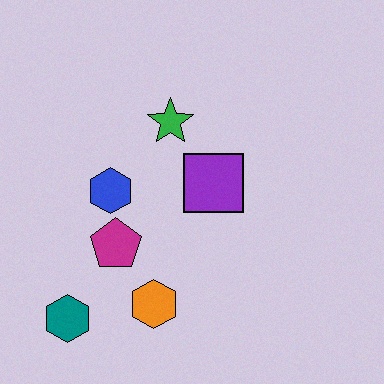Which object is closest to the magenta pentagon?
The blue hexagon is closest to the magenta pentagon.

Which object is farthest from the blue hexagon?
The teal hexagon is farthest from the blue hexagon.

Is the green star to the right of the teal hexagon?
Yes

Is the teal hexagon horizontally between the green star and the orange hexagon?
No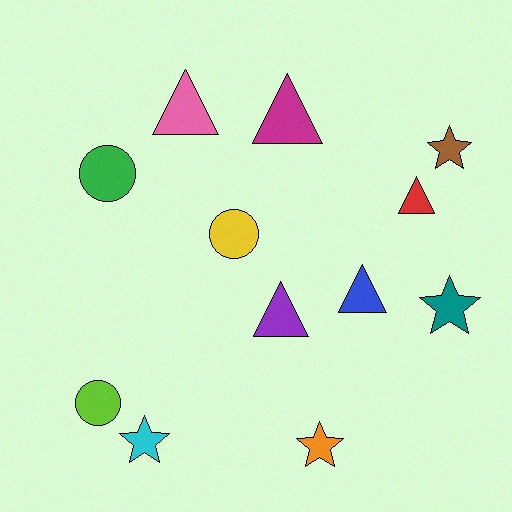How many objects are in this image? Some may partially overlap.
There are 12 objects.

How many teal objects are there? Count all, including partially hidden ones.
There is 1 teal object.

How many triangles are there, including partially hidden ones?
There are 5 triangles.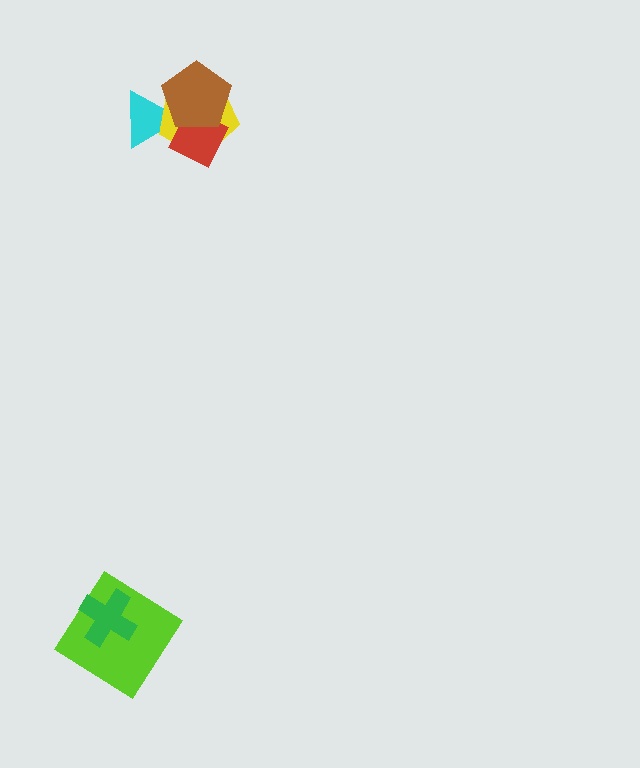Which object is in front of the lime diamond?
The green cross is in front of the lime diamond.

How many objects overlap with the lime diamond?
1 object overlaps with the lime diamond.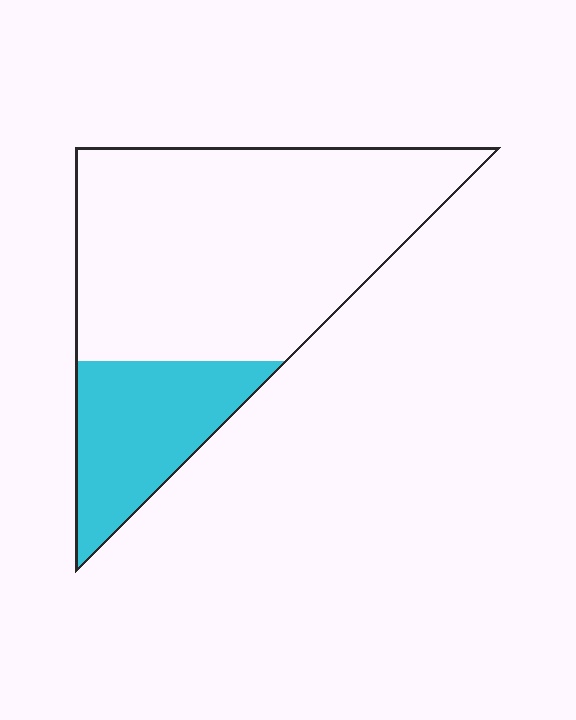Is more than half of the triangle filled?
No.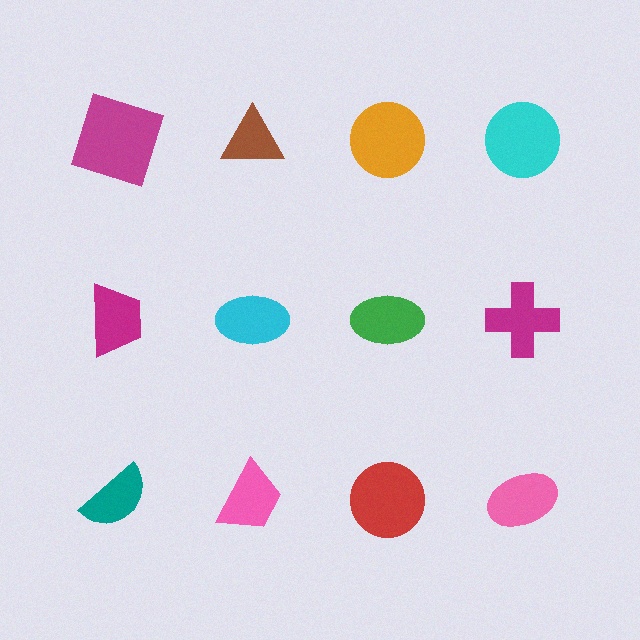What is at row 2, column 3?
A green ellipse.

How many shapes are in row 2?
4 shapes.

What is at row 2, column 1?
A magenta trapezoid.